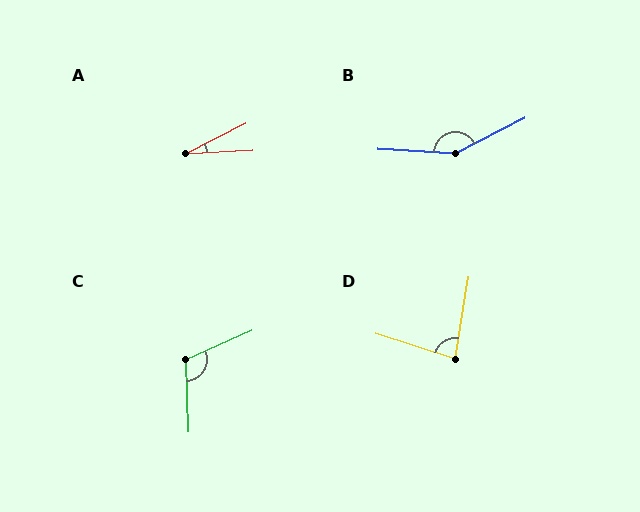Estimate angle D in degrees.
Approximately 82 degrees.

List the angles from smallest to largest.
A (23°), D (82°), C (112°), B (150°).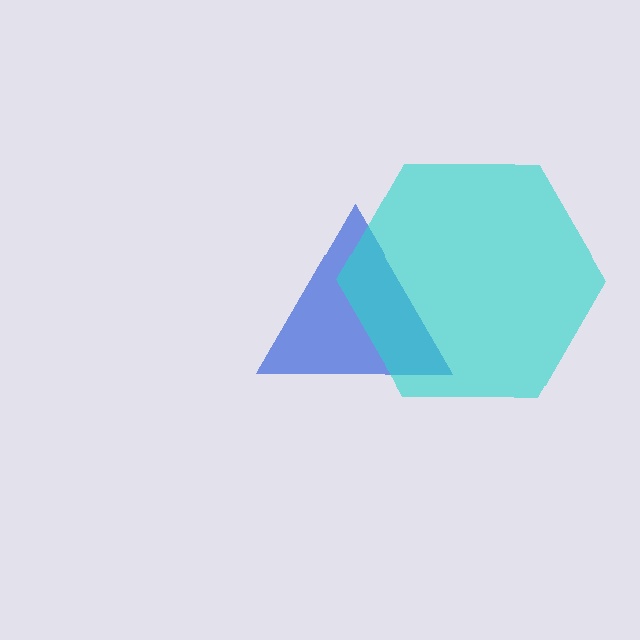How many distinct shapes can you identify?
There are 2 distinct shapes: a blue triangle, a cyan hexagon.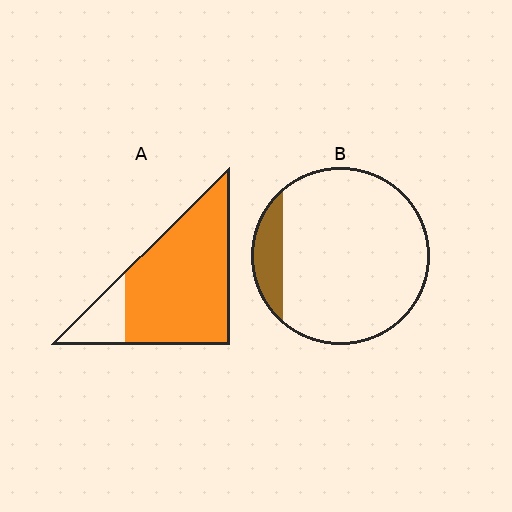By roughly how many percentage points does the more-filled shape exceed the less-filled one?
By roughly 70 percentage points (A over B).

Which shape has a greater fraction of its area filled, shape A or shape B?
Shape A.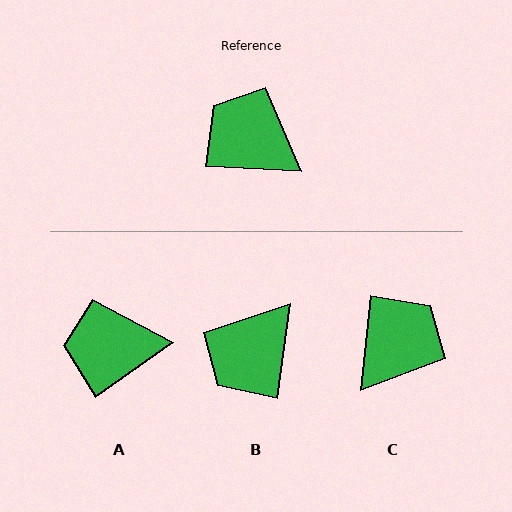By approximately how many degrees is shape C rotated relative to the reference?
Approximately 93 degrees clockwise.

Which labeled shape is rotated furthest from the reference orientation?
C, about 93 degrees away.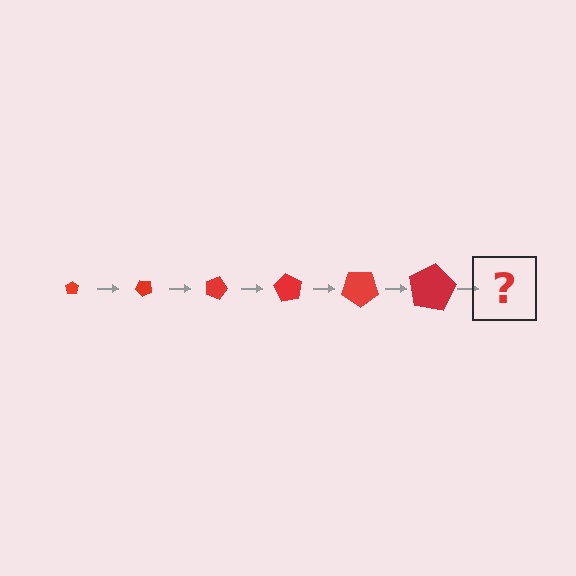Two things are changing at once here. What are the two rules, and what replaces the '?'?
The two rules are that the pentagon grows larger each step and it rotates 45 degrees each step. The '?' should be a pentagon, larger than the previous one and rotated 270 degrees from the start.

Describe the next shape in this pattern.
It should be a pentagon, larger than the previous one and rotated 270 degrees from the start.